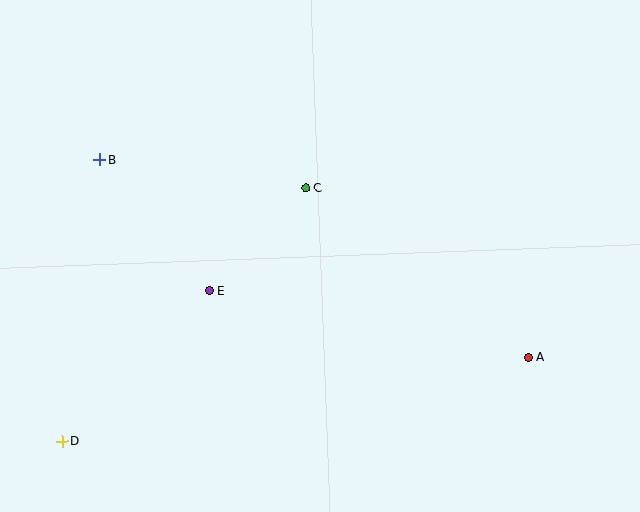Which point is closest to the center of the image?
Point C at (306, 188) is closest to the center.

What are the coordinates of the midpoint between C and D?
The midpoint between C and D is at (184, 315).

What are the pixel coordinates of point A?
Point A is at (528, 358).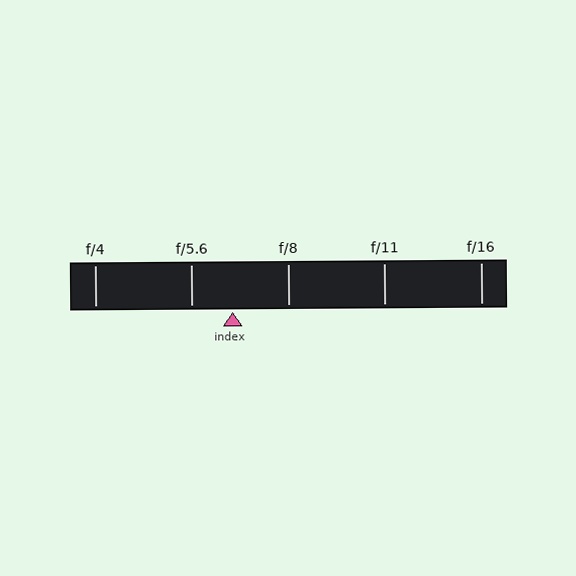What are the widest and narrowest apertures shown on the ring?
The widest aperture shown is f/4 and the narrowest is f/16.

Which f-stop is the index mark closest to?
The index mark is closest to f/5.6.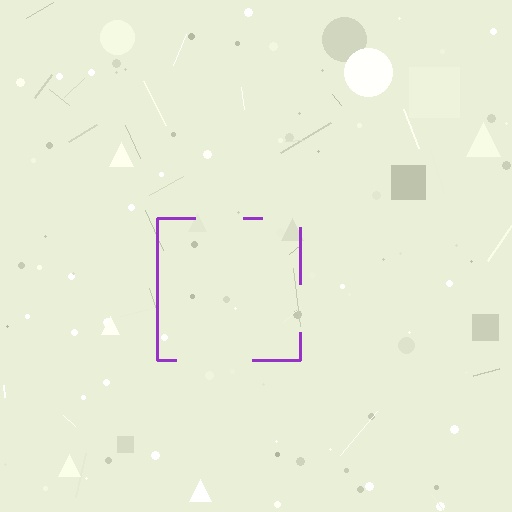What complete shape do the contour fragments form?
The contour fragments form a square.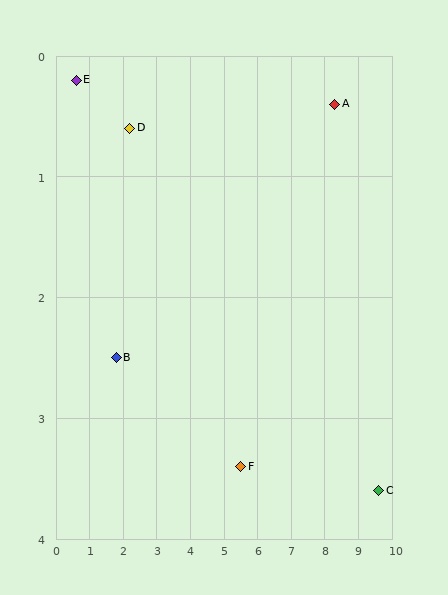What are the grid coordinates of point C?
Point C is at approximately (9.6, 3.6).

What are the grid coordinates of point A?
Point A is at approximately (8.3, 0.4).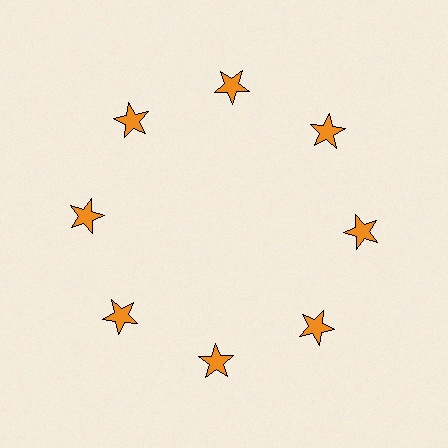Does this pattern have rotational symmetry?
Yes, this pattern has 8-fold rotational symmetry. It looks the same after rotating 45 degrees around the center.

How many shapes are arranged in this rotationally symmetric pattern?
There are 8 shapes, arranged in 8 groups of 1.